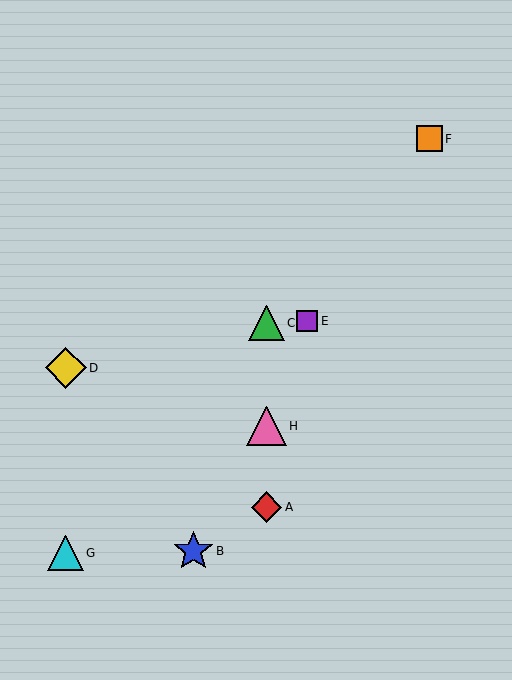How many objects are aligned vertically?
3 objects (A, C, H) are aligned vertically.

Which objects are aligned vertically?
Objects A, C, H are aligned vertically.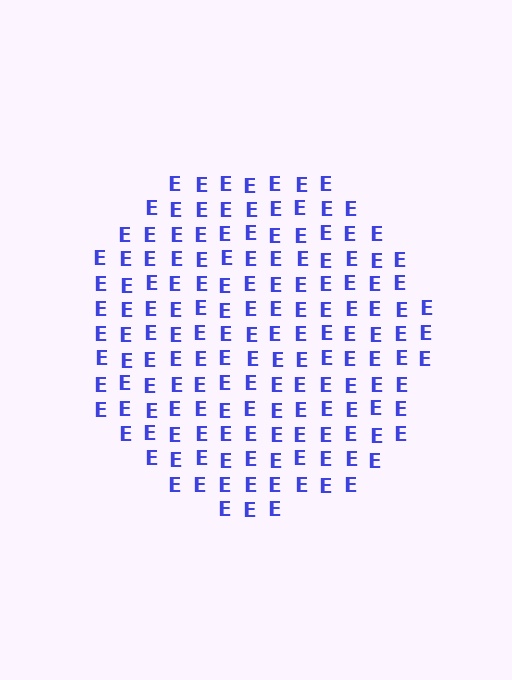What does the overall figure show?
The overall figure shows a circle.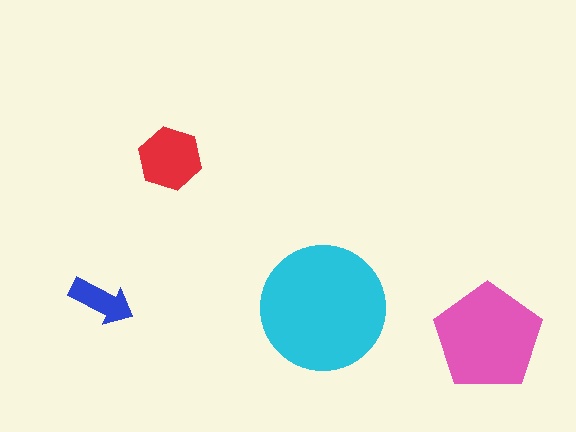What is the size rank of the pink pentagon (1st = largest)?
2nd.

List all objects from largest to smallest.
The cyan circle, the pink pentagon, the red hexagon, the blue arrow.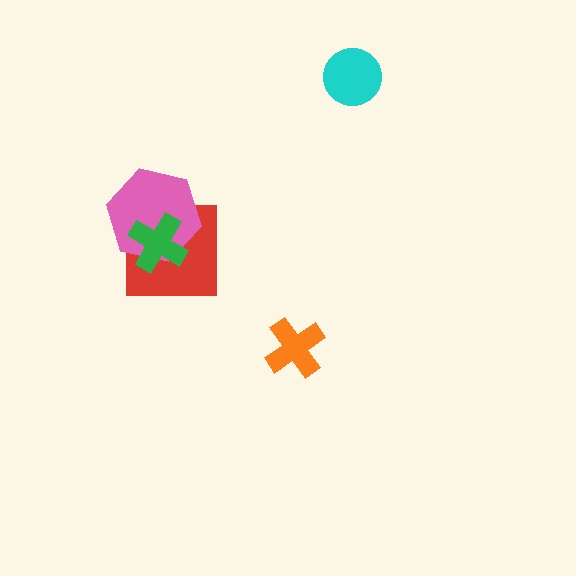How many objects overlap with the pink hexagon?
2 objects overlap with the pink hexagon.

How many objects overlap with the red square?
2 objects overlap with the red square.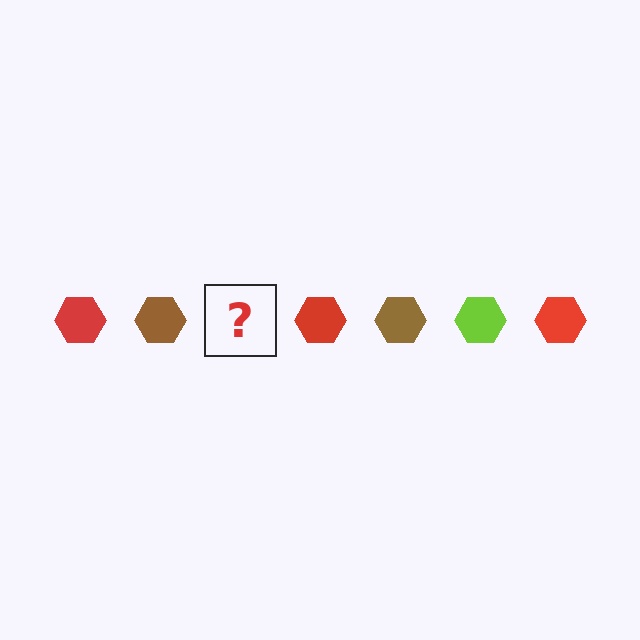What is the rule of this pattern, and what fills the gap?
The rule is that the pattern cycles through red, brown, lime hexagons. The gap should be filled with a lime hexagon.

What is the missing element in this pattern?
The missing element is a lime hexagon.